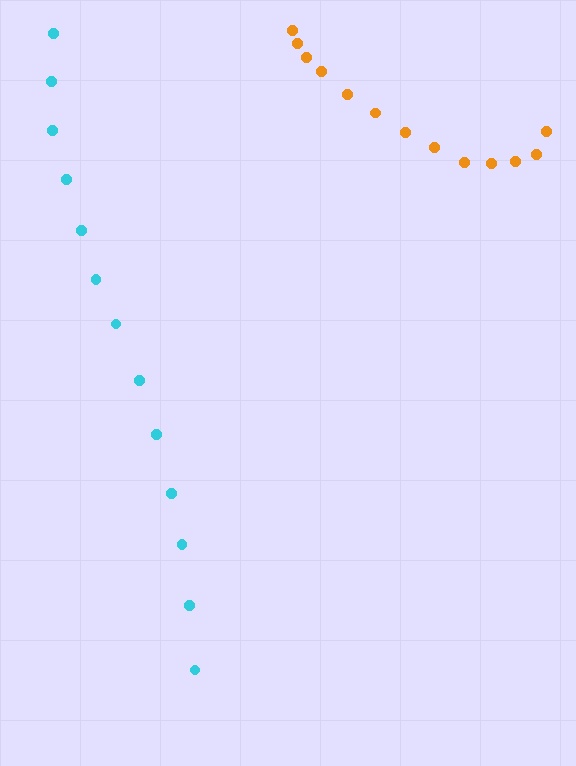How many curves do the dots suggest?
There are 2 distinct paths.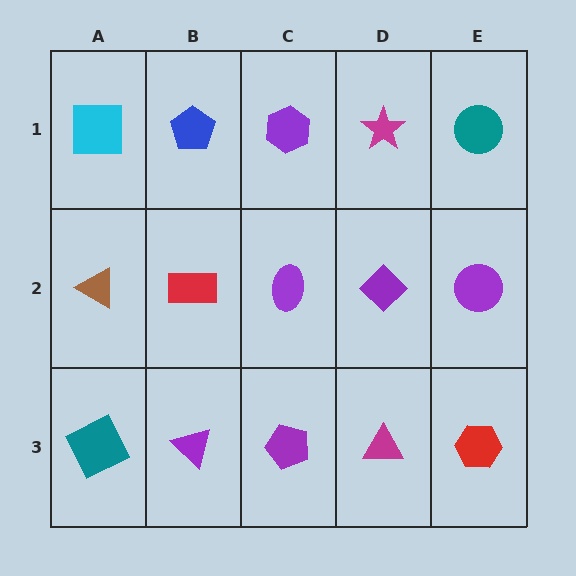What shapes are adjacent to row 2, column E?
A teal circle (row 1, column E), a red hexagon (row 3, column E), a purple diamond (row 2, column D).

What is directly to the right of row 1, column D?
A teal circle.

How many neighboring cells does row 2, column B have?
4.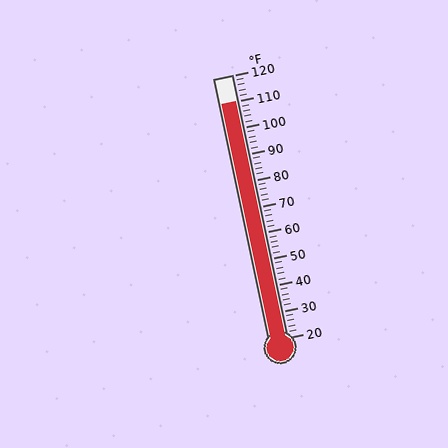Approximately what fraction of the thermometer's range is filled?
The thermometer is filled to approximately 90% of its range.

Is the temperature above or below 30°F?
The temperature is above 30°F.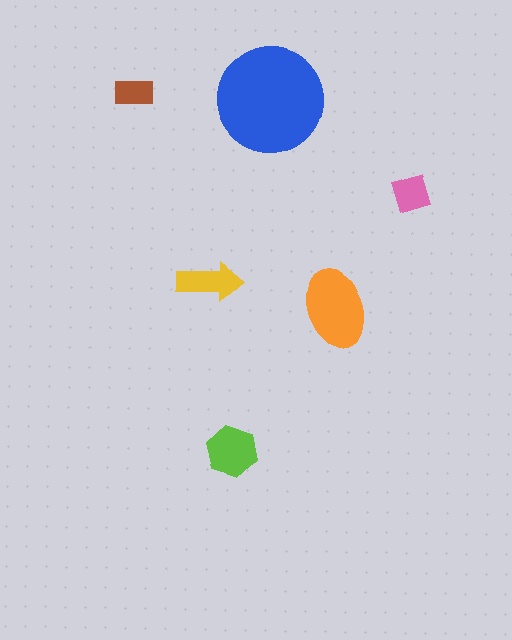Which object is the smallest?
The brown rectangle.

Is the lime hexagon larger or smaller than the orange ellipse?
Smaller.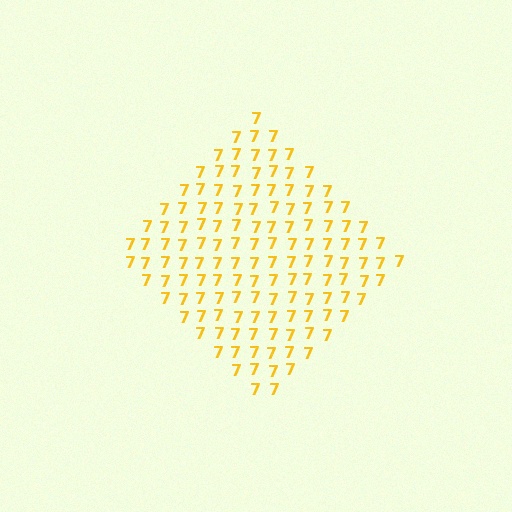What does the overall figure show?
The overall figure shows a diamond.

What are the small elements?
The small elements are digit 7's.